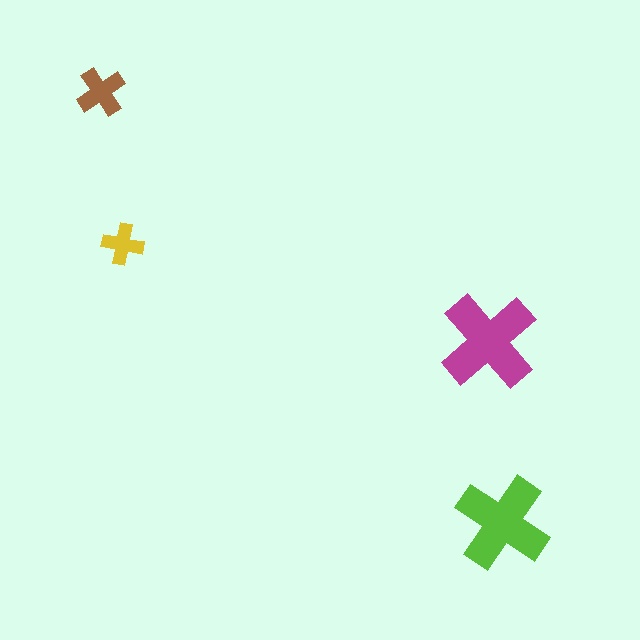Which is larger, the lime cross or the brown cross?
The lime one.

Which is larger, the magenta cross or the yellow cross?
The magenta one.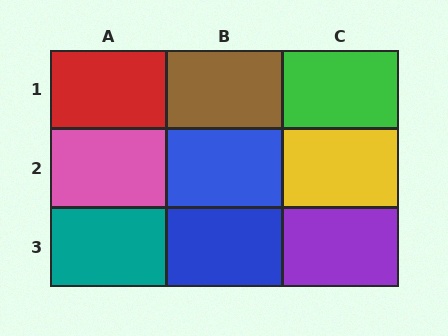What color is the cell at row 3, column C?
Purple.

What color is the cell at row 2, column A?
Pink.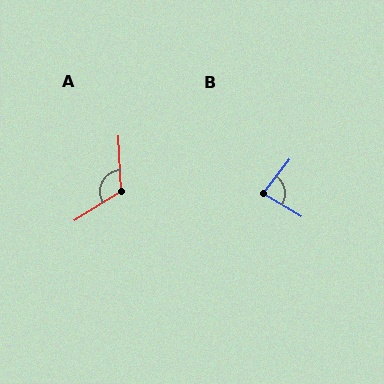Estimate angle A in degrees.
Approximately 120 degrees.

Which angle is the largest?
A, at approximately 120 degrees.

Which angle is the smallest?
B, at approximately 84 degrees.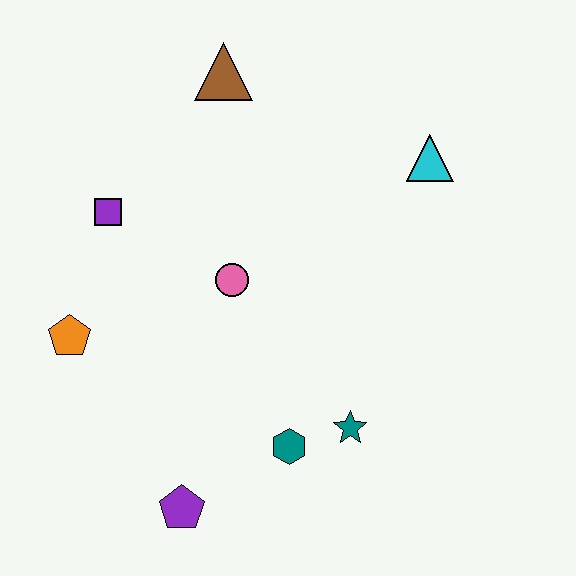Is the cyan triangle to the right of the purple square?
Yes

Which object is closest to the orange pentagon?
The purple square is closest to the orange pentagon.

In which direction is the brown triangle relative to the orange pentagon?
The brown triangle is above the orange pentagon.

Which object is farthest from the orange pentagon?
The cyan triangle is farthest from the orange pentagon.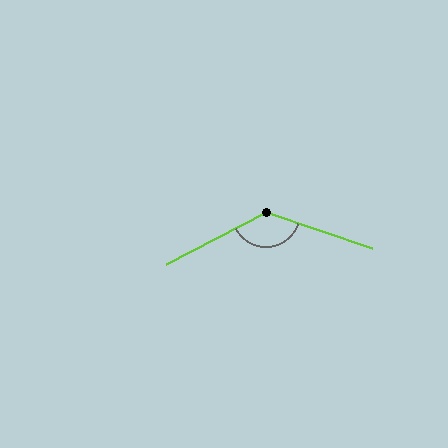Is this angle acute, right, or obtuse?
It is obtuse.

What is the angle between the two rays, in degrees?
Approximately 134 degrees.